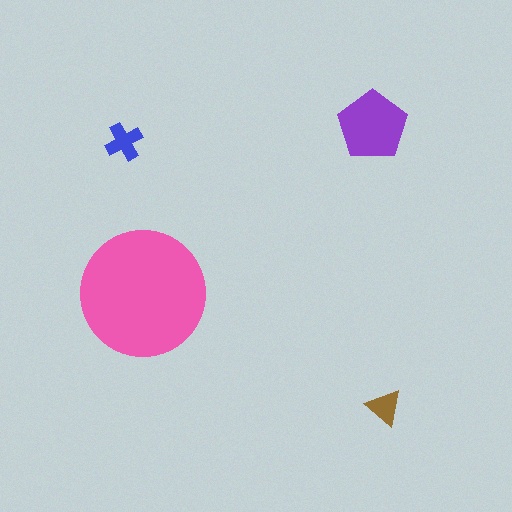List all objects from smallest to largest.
The brown triangle, the blue cross, the purple pentagon, the pink circle.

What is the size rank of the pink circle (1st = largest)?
1st.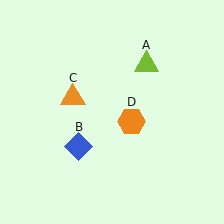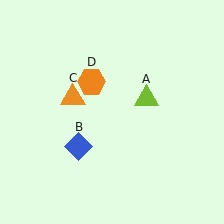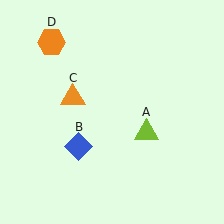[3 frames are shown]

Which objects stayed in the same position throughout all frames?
Blue diamond (object B) and orange triangle (object C) remained stationary.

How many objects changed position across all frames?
2 objects changed position: lime triangle (object A), orange hexagon (object D).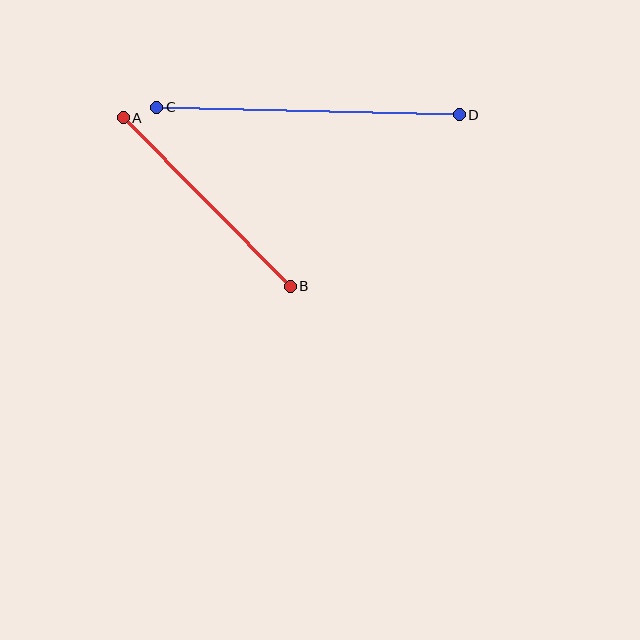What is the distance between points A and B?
The distance is approximately 237 pixels.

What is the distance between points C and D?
The distance is approximately 302 pixels.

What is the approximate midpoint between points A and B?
The midpoint is at approximately (207, 202) pixels.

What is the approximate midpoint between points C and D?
The midpoint is at approximately (308, 111) pixels.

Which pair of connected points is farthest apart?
Points C and D are farthest apart.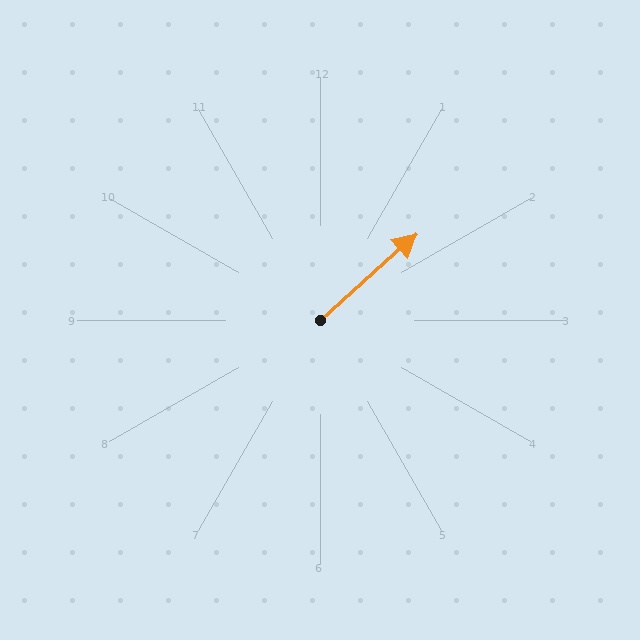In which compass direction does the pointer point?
Northeast.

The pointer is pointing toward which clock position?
Roughly 2 o'clock.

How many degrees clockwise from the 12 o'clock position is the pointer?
Approximately 48 degrees.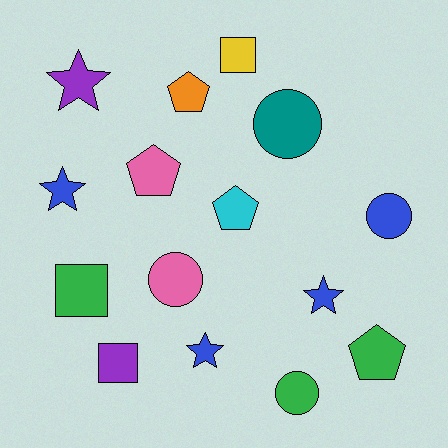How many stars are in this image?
There are 4 stars.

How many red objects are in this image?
There are no red objects.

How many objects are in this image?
There are 15 objects.